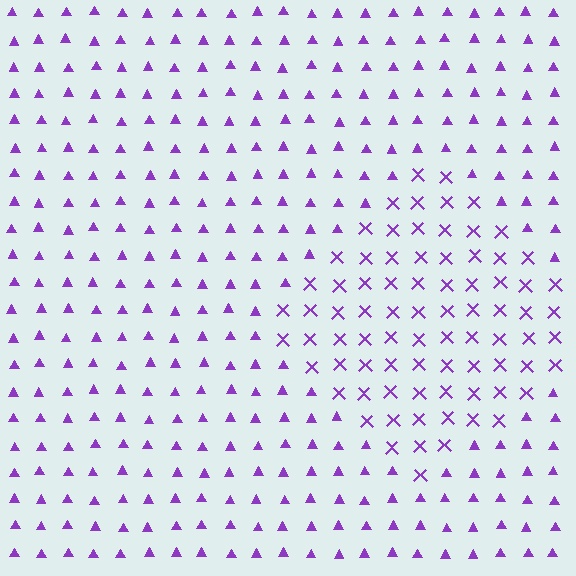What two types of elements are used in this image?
The image uses X marks inside the diamond region and triangles outside it.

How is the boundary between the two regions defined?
The boundary is defined by a change in element shape: X marks inside vs. triangles outside. All elements share the same color and spacing.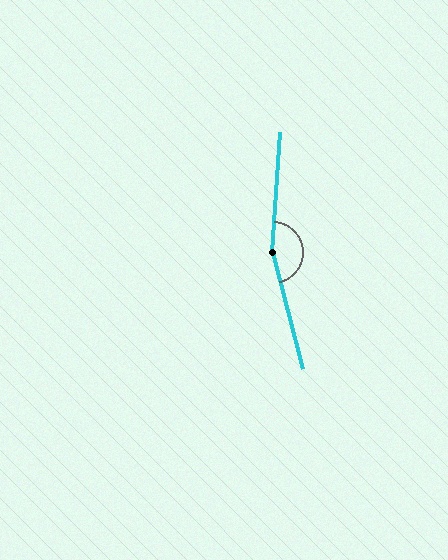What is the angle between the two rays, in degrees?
Approximately 162 degrees.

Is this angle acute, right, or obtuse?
It is obtuse.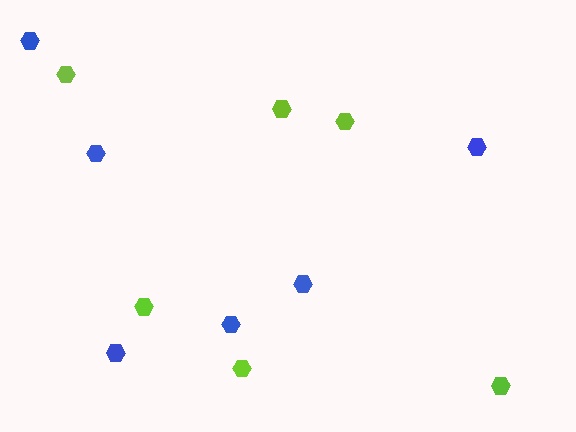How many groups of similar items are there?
There are 2 groups: one group of blue hexagons (6) and one group of lime hexagons (6).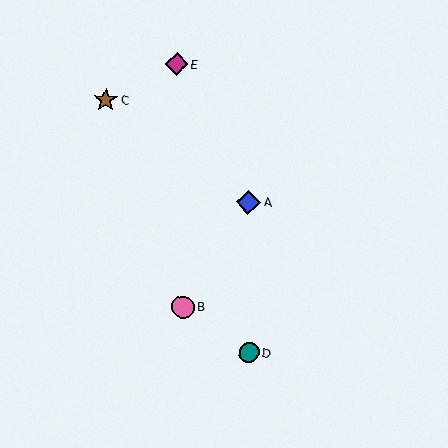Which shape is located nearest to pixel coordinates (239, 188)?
The blue diamond (labeled A) at (248, 202) is nearest to that location.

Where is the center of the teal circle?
The center of the teal circle is at (249, 353).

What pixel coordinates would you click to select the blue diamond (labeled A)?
Click at (248, 202) to select the blue diamond A.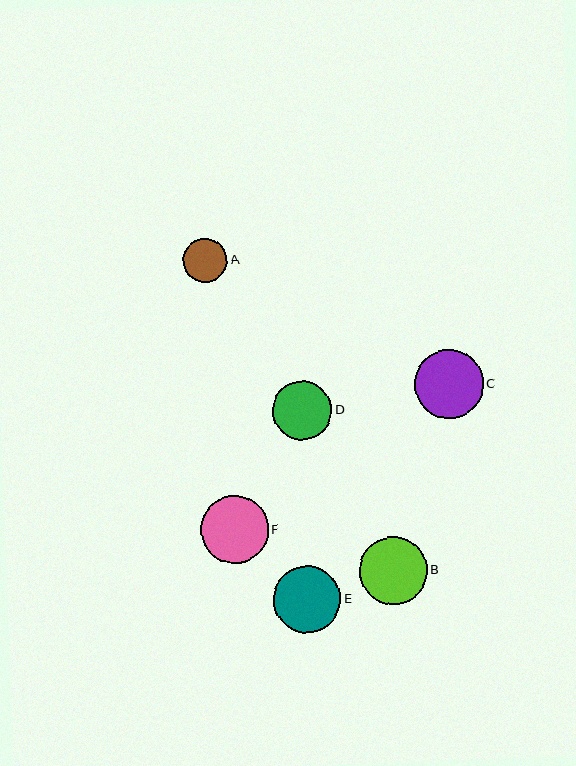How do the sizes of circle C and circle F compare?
Circle C and circle F are approximately the same size.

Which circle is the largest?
Circle C is the largest with a size of approximately 69 pixels.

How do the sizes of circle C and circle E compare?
Circle C and circle E are approximately the same size.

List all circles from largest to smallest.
From largest to smallest: C, B, F, E, D, A.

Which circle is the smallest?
Circle A is the smallest with a size of approximately 44 pixels.